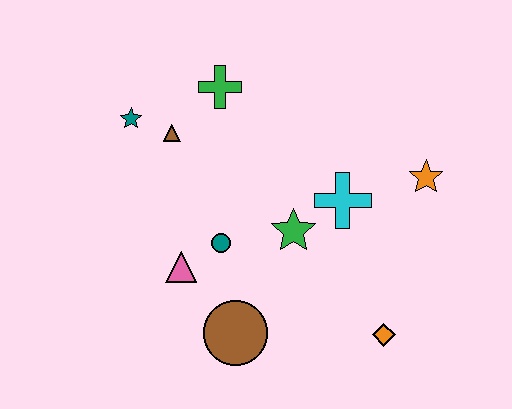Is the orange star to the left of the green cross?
No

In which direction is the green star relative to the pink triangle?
The green star is to the right of the pink triangle.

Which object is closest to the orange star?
The cyan cross is closest to the orange star.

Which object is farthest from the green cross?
The orange diamond is farthest from the green cross.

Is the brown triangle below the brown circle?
No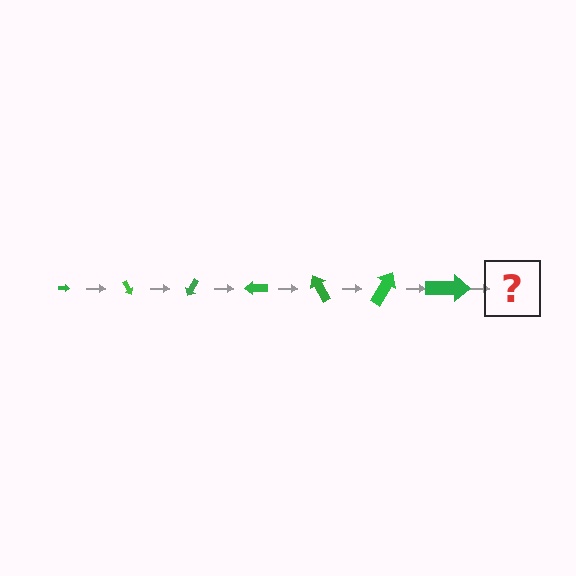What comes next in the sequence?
The next element should be an arrow, larger than the previous one and rotated 420 degrees from the start.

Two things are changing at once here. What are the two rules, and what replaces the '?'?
The two rules are that the arrow grows larger each step and it rotates 60 degrees each step. The '?' should be an arrow, larger than the previous one and rotated 420 degrees from the start.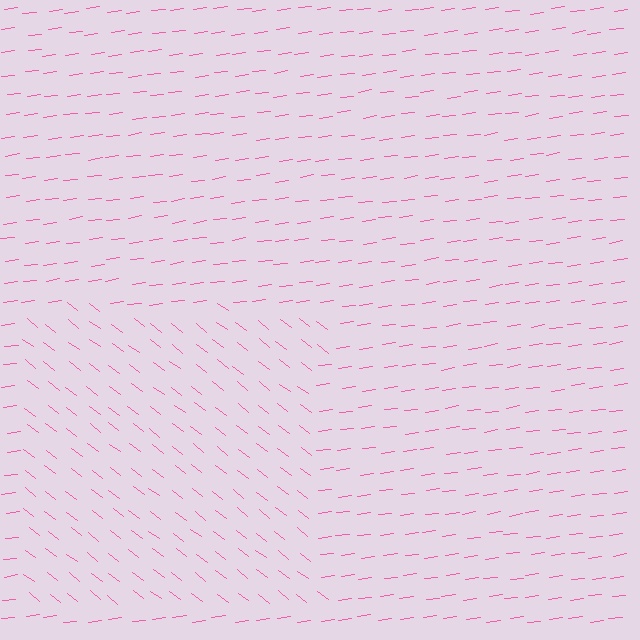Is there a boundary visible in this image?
Yes, there is a texture boundary formed by a change in line orientation.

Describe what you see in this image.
The image is filled with small pink line segments. A rectangle region in the image has lines oriented differently from the surrounding lines, creating a visible texture boundary.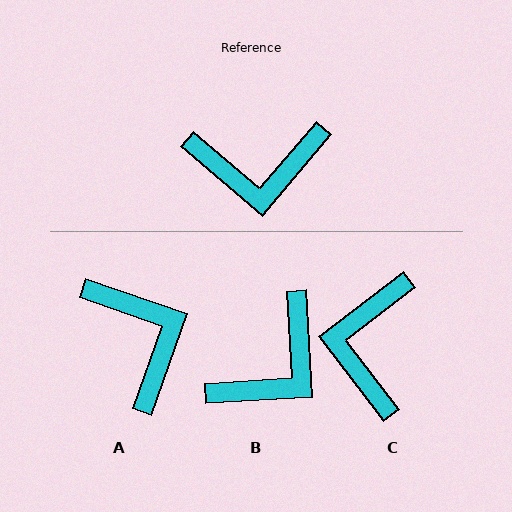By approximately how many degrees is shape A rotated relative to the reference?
Approximately 111 degrees counter-clockwise.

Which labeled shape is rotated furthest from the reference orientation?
A, about 111 degrees away.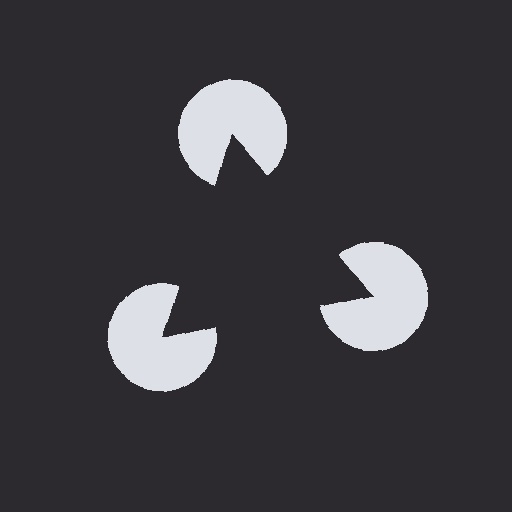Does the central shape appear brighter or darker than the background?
It typically appears slightly darker than the background, even though no actual brightness change is drawn.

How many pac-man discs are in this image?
There are 3 — one at each vertex of the illusory triangle.